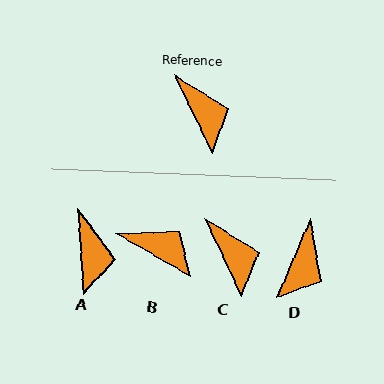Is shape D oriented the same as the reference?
No, it is off by about 49 degrees.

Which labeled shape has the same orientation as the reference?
C.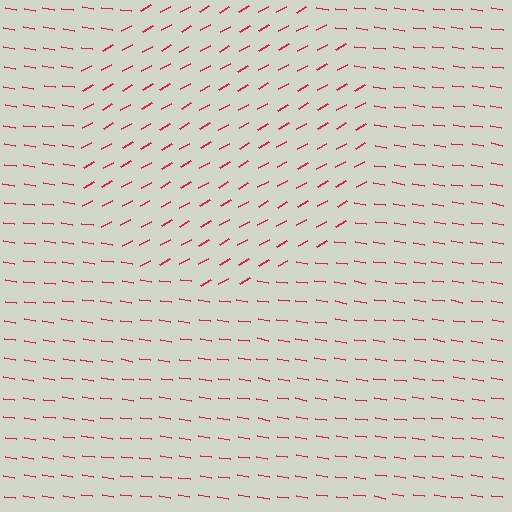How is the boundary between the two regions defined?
The boundary is defined purely by a change in line orientation (approximately 38 degrees difference). All lines are the same color and thickness.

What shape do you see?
I see a circle.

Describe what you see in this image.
The image is filled with small red line segments. A circle region in the image has lines oriented differently from the surrounding lines, creating a visible texture boundary.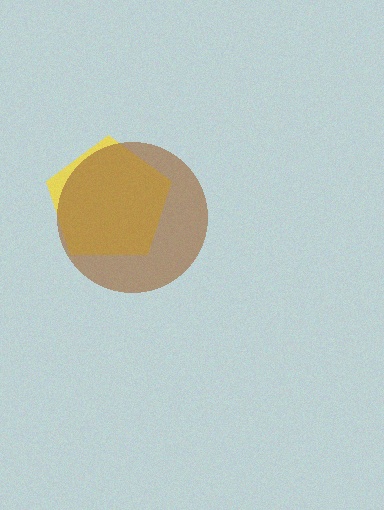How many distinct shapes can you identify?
There are 2 distinct shapes: a yellow pentagon, a brown circle.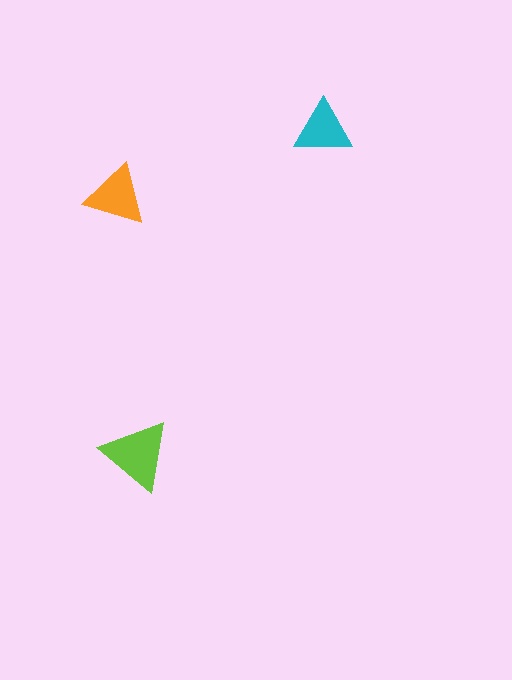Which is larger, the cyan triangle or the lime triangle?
The lime one.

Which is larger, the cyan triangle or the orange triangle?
The orange one.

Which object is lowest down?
The lime triangle is bottommost.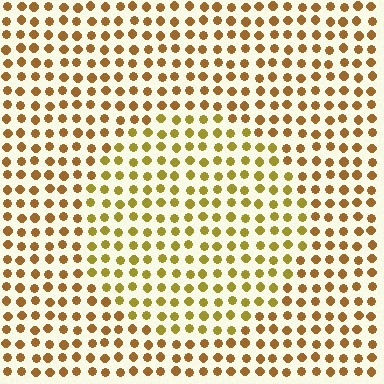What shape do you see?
I see a circle.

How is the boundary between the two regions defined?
The boundary is defined purely by a slight shift in hue (about 24 degrees). Spacing, size, and orientation are identical on both sides.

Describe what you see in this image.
The image is filled with small brown elements in a uniform arrangement. A circle-shaped region is visible where the elements are tinted to a slightly different hue, forming a subtle color boundary.